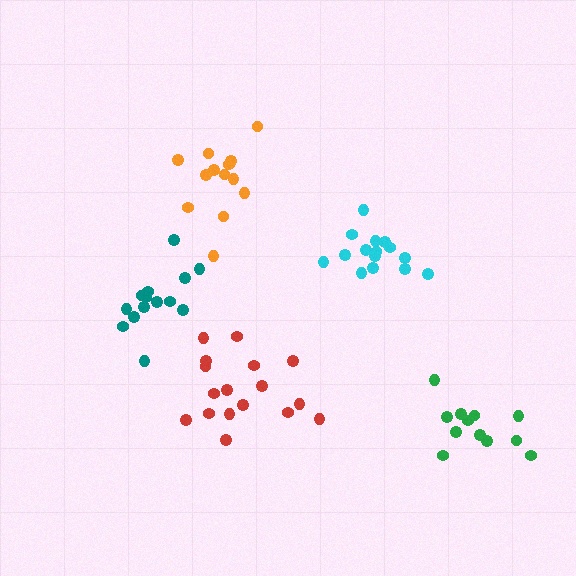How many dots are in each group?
Group 1: 15 dots, Group 2: 12 dots, Group 3: 14 dots, Group 4: 17 dots, Group 5: 13 dots (71 total).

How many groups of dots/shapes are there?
There are 5 groups.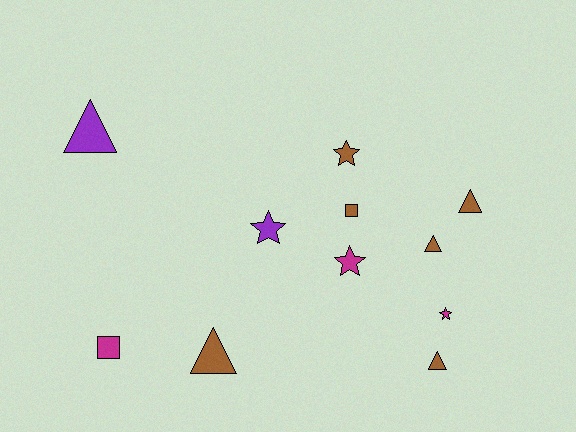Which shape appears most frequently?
Triangle, with 5 objects.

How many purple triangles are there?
There is 1 purple triangle.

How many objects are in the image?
There are 11 objects.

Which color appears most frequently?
Brown, with 6 objects.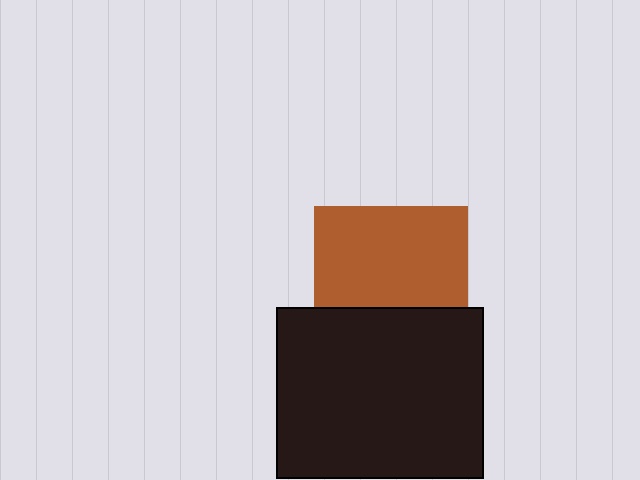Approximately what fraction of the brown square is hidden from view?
Roughly 34% of the brown square is hidden behind the black rectangle.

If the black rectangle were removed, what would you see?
You would see the complete brown square.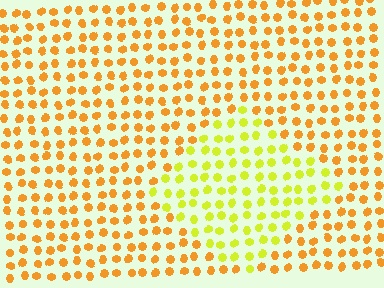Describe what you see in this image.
The image is filled with small orange elements in a uniform arrangement. A diamond-shaped region is visible where the elements are tinted to a slightly different hue, forming a subtle color boundary.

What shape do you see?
I see a diamond.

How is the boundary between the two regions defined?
The boundary is defined purely by a slight shift in hue (about 36 degrees). Spacing, size, and orientation are identical on both sides.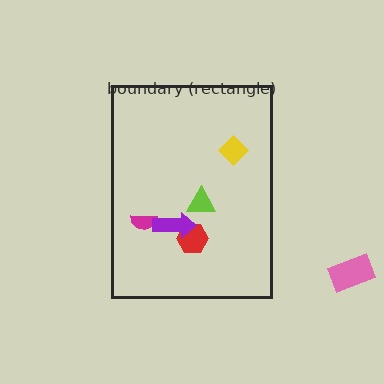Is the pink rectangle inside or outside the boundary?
Outside.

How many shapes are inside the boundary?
5 inside, 1 outside.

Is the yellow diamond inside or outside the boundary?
Inside.